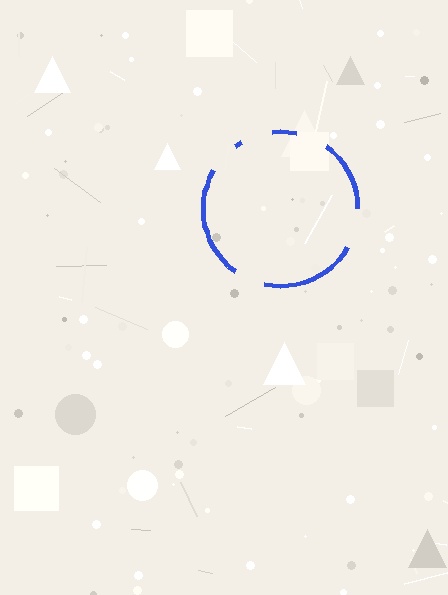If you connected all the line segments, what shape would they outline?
They would outline a circle.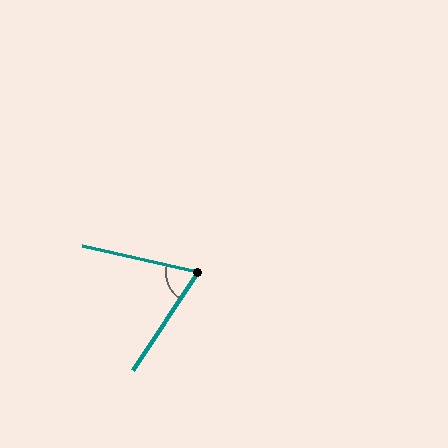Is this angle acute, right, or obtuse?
It is acute.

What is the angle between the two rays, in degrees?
Approximately 69 degrees.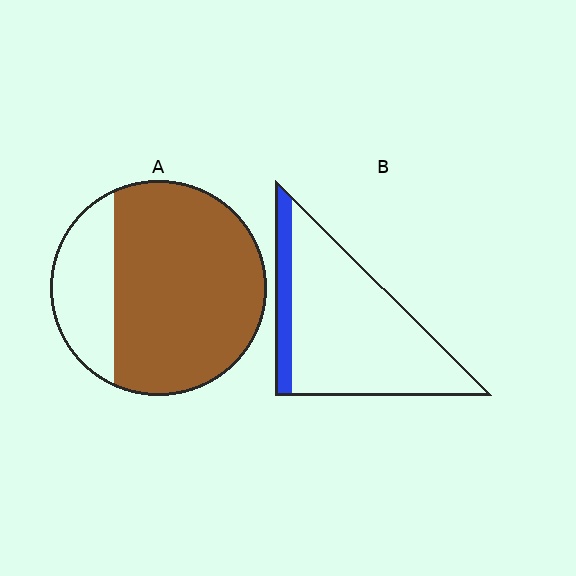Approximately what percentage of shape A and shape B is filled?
A is approximately 75% and B is approximately 15%.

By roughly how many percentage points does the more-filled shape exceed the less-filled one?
By roughly 60 percentage points (A over B).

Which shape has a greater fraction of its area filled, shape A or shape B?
Shape A.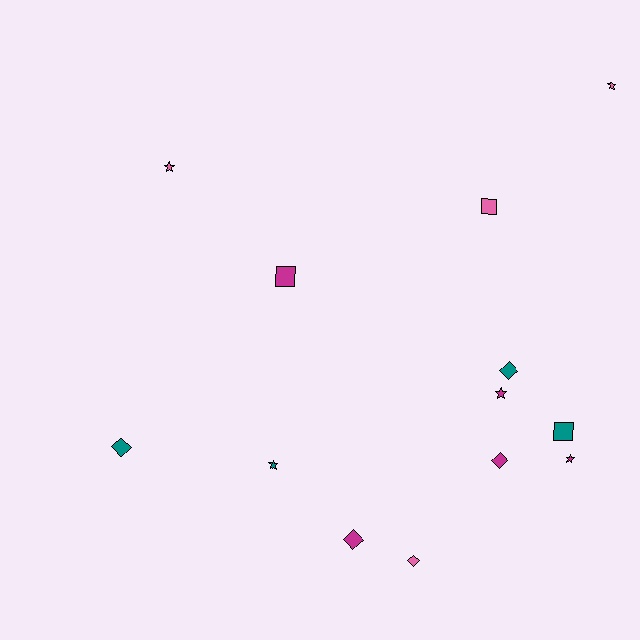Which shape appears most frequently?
Star, with 5 objects.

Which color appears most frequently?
Magenta, with 5 objects.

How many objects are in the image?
There are 13 objects.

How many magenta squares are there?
There is 1 magenta square.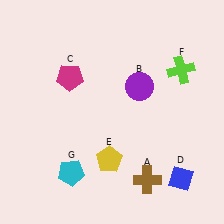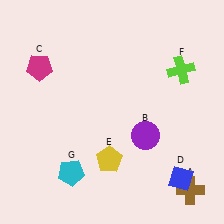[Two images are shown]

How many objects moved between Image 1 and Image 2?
3 objects moved between the two images.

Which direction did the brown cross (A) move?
The brown cross (A) moved right.